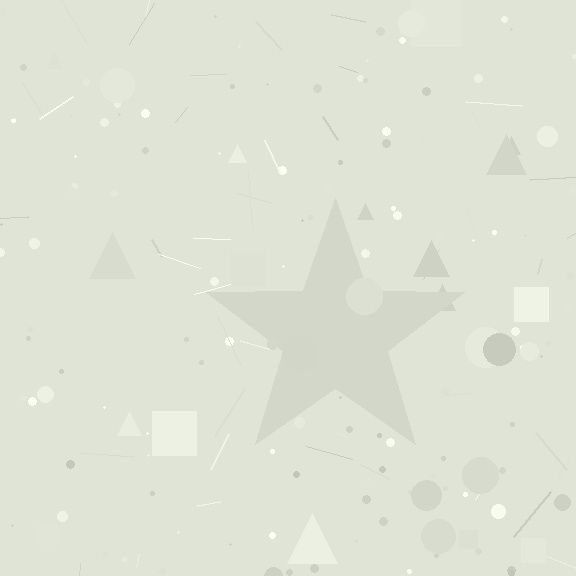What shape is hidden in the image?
A star is hidden in the image.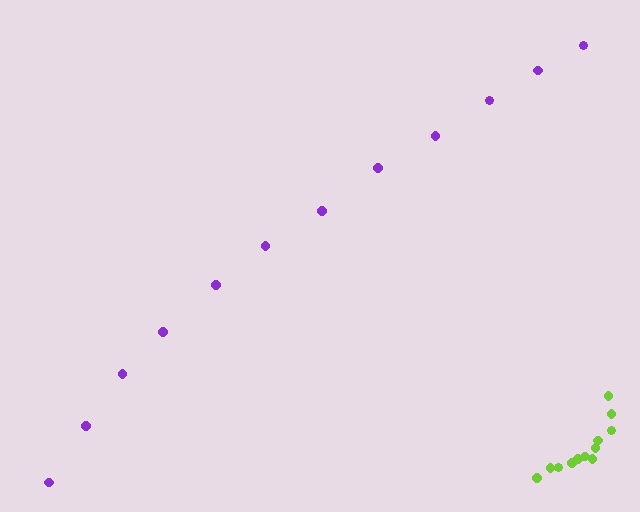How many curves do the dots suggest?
There are 2 distinct paths.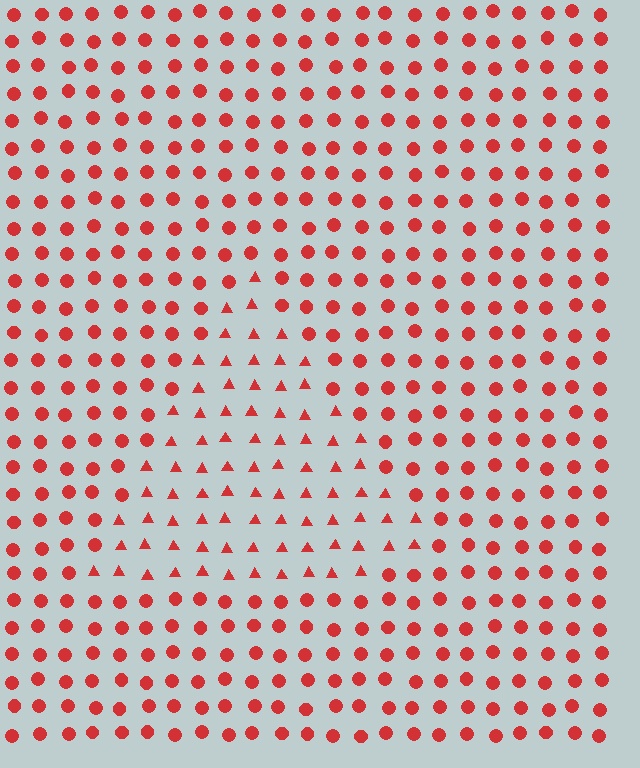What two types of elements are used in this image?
The image uses triangles inside the triangle region and circles outside it.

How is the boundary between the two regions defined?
The boundary is defined by a change in element shape: triangles inside vs. circles outside. All elements share the same color and spacing.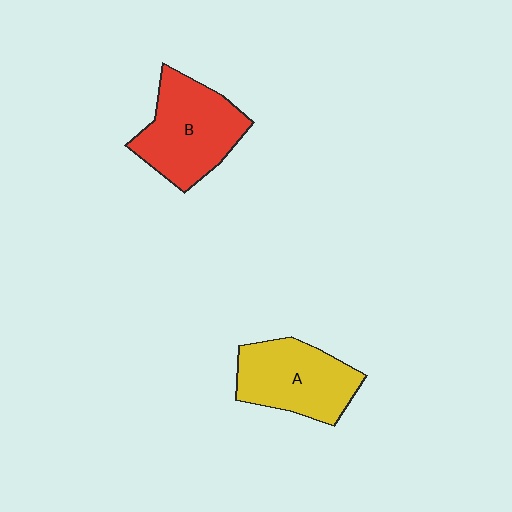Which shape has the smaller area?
Shape A (yellow).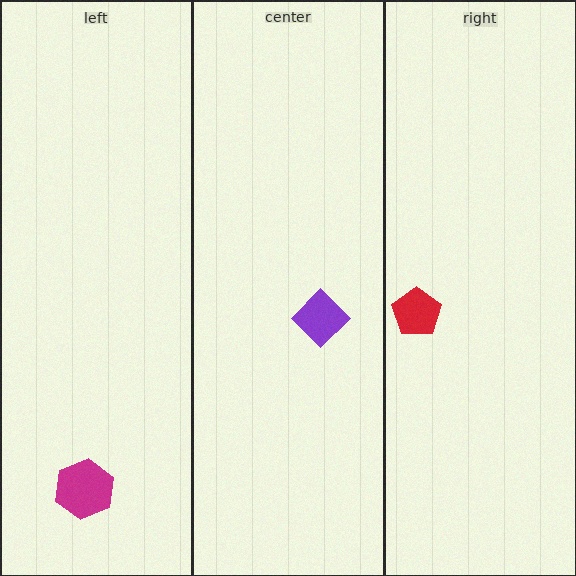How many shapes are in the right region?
1.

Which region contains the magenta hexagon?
The left region.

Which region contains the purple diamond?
The center region.